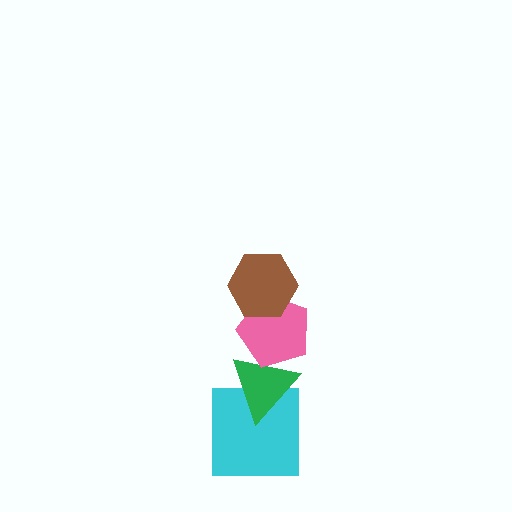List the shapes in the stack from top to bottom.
From top to bottom: the brown hexagon, the pink pentagon, the green triangle, the cyan square.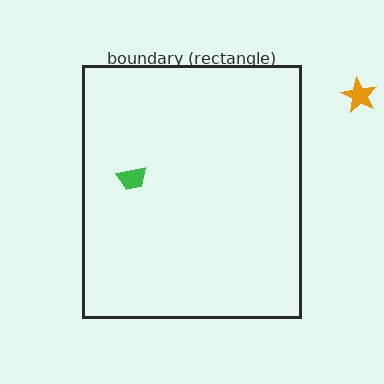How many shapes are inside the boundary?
1 inside, 1 outside.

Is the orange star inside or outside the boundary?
Outside.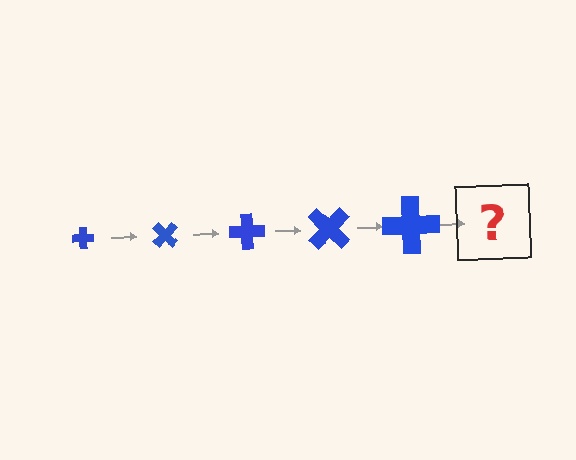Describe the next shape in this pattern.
It should be a cross, larger than the previous one and rotated 225 degrees from the start.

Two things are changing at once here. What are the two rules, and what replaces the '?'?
The two rules are that the cross grows larger each step and it rotates 45 degrees each step. The '?' should be a cross, larger than the previous one and rotated 225 degrees from the start.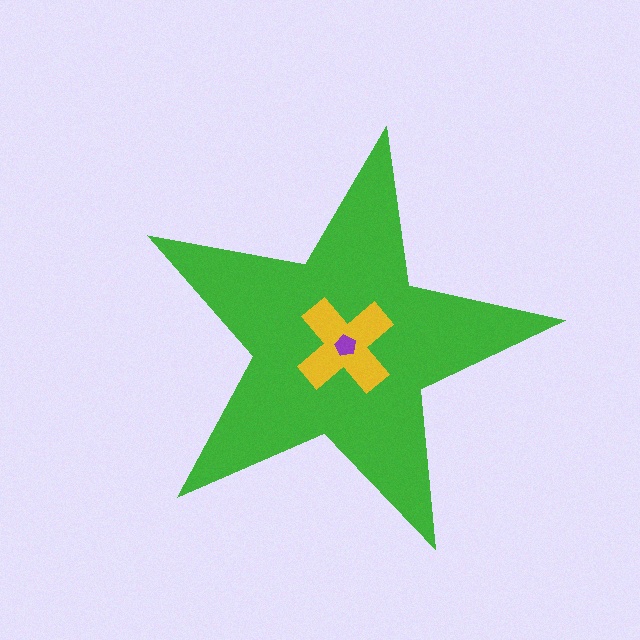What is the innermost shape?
The purple pentagon.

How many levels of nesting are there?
3.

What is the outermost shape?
The green star.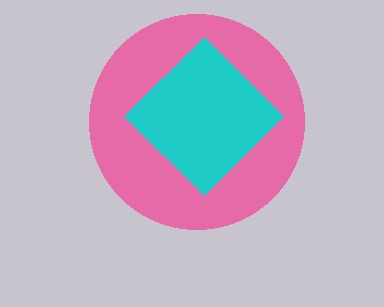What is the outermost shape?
The pink circle.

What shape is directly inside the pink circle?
The cyan diamond.